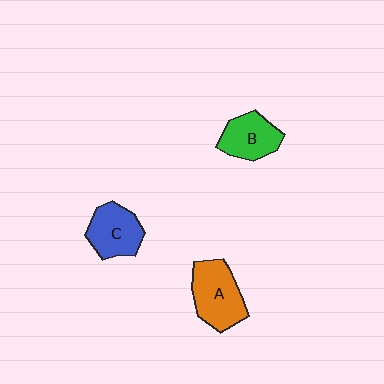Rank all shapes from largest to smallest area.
From largest to smallest: A (orange), C (blue), B (green).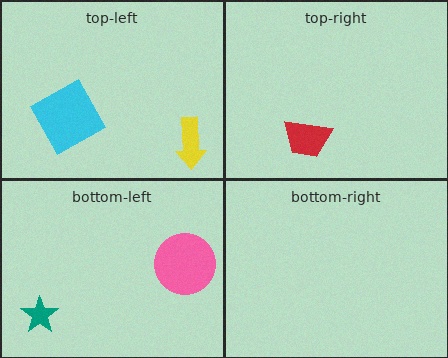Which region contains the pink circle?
The bottom-left region.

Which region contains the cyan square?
The top-left region.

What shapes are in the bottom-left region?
The pink circle, the teal star.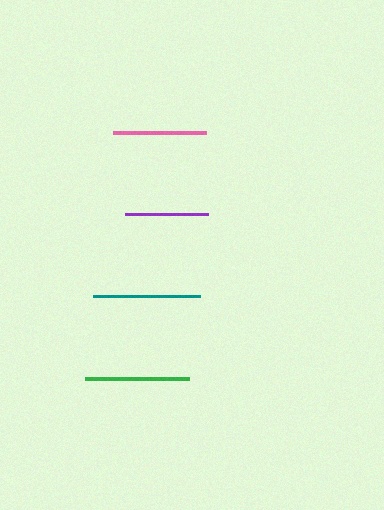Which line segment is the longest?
The teal line is the longest at approximately 107 pixels.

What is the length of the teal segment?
The teal segment is approximately 107 pixels long.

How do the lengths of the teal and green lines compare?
The teal and green lines are approximately the same length.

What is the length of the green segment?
The green segment is approximately 104 pixels long.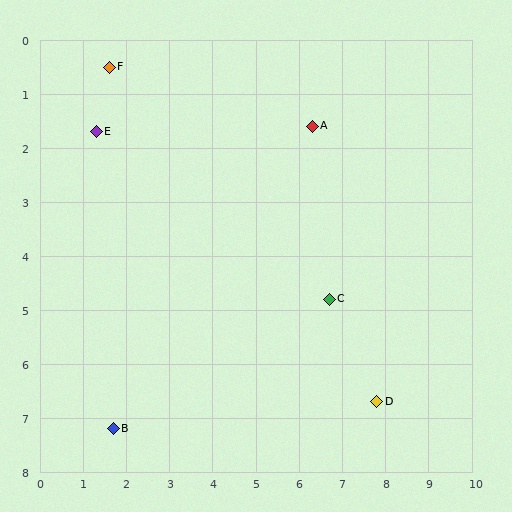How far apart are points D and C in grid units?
Points D and C are about 2.2 grid units apart.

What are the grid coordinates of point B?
Point B is at approximately (1.7, 7.2).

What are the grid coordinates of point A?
Point A is at approximately (6.3, 1.6).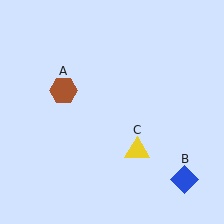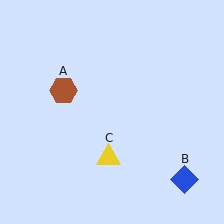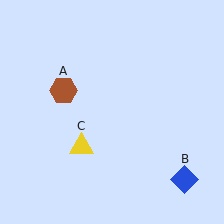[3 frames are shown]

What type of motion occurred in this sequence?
The yellow triangle (object C) rotated clockwise around the center of the scene.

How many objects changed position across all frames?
1 object changed position: yellow triangle (object C).